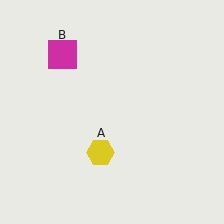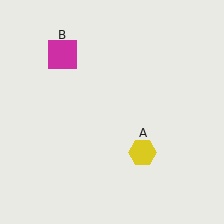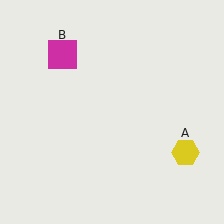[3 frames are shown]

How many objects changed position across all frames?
1 object changed position: yellow hexagon (object A).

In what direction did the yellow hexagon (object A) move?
The yellow hexagon (object A) moved right.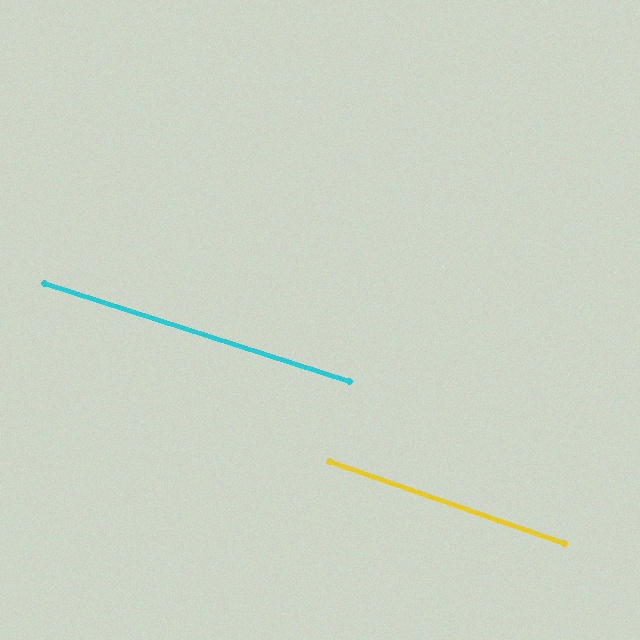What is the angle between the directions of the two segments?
Approximately 2 degrees.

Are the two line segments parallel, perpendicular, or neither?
Parallel — their directions differ by only 1.6°.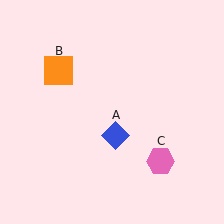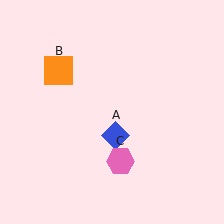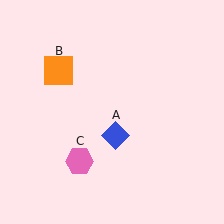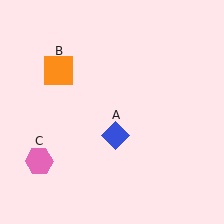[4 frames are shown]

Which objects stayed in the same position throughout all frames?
Blue diamond (object A) and orange square (object B) remained stationary.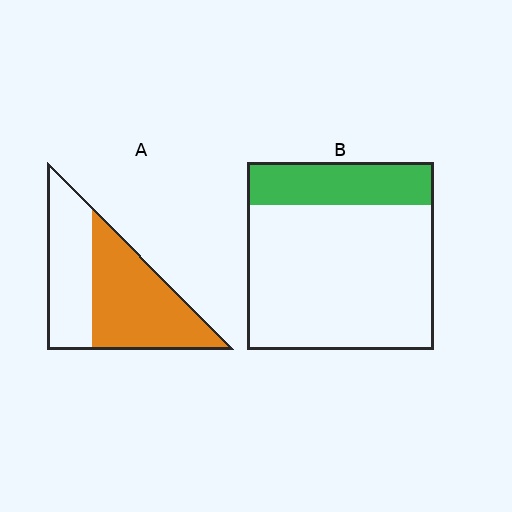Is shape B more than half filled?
No.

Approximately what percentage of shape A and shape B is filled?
A is approximately 60% and B is approximately 25%.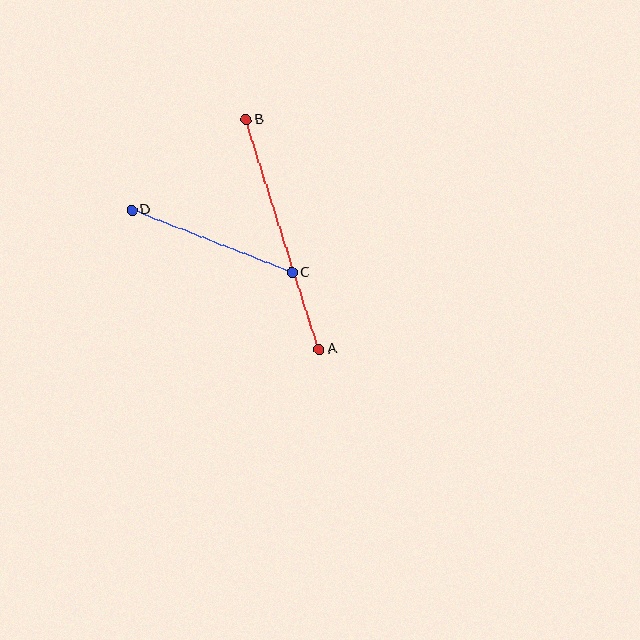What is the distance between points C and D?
The distance is approximately 172 pixels.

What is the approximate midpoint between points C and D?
The midpoint is at approximately (212, 241) pixels.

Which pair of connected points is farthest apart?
Points A and B are farthest apart.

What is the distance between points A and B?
The distance is approximately 241 pixels.